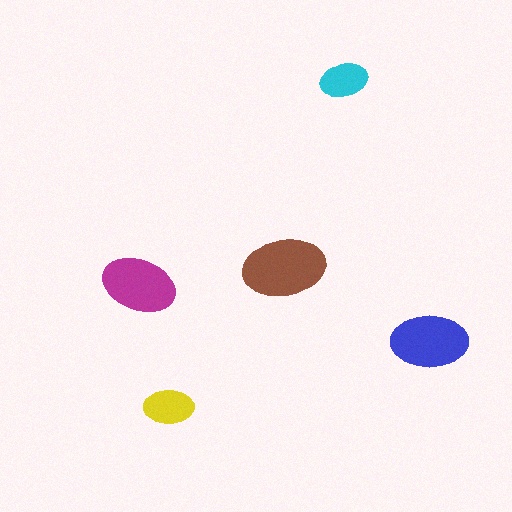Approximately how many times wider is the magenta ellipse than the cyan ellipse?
About 1.5 times wider.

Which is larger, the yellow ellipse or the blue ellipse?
The blue one.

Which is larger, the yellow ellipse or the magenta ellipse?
The magenta one.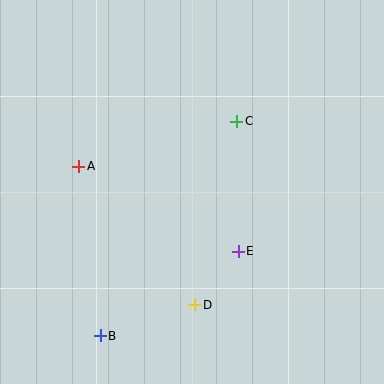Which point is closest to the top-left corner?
Point A is closest to the top-left corner.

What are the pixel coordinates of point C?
Point C is at (237, 121).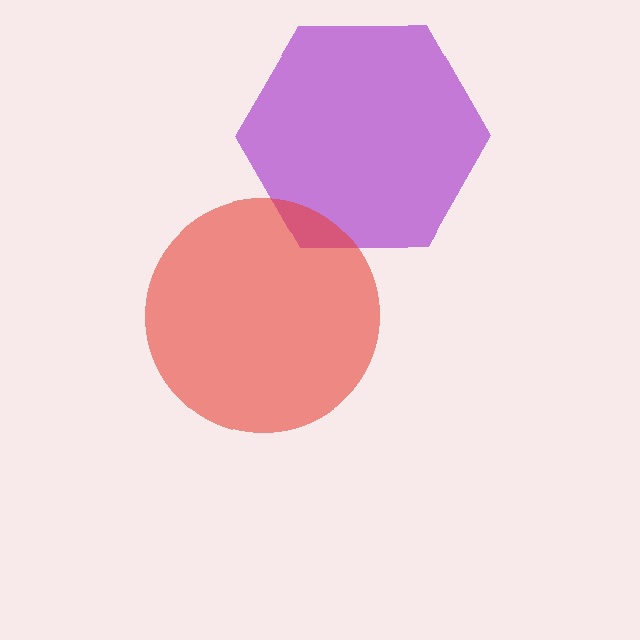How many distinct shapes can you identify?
There are 2 distinct shapes: a purple hexagon, a red circle.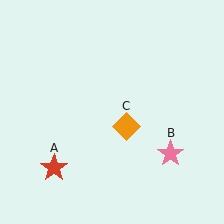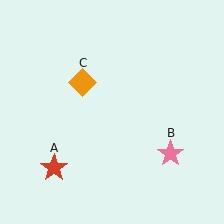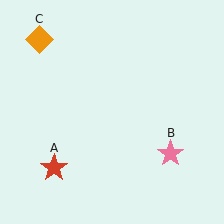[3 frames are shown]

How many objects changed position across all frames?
1 object changed position: orange diamond (object C).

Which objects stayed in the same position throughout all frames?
Red star (object A) and pink star (object B) remained stationary.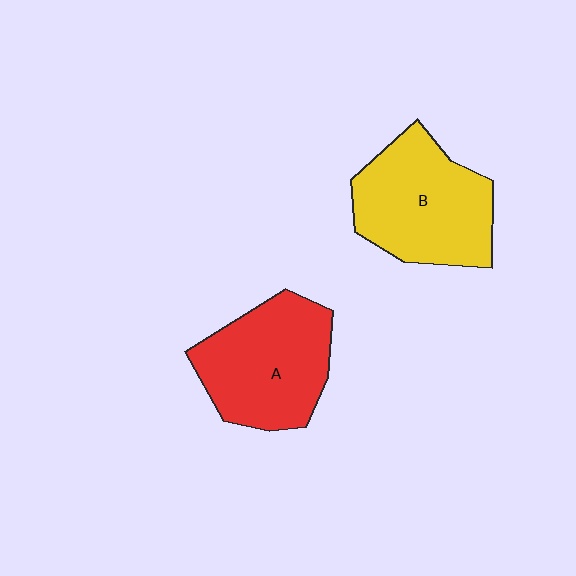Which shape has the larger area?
Shape B (yellow).